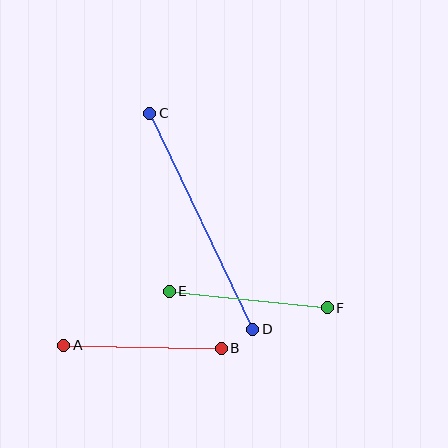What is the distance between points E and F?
The distance is approximately 159 pixels.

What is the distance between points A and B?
The distance is approximately 157 pixels.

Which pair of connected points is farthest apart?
Points C and D are farthest apart.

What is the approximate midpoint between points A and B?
The midpoint is at approximately (143, 347) pixels.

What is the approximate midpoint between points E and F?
The midpoint is at approximately (248, 299) pixels.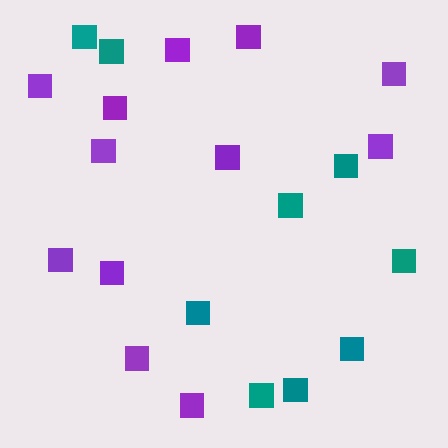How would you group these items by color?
There are 2 groups: one group of purple squares (12) and one group of teal squares (9).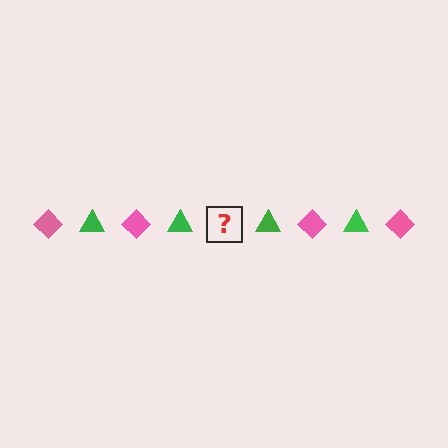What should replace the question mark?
The question mark should be replaced with a pink diamond.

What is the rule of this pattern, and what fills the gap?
The rule is that the pattern alternates between pink diamond and green triangle. The gap should be filled with a pink diamond.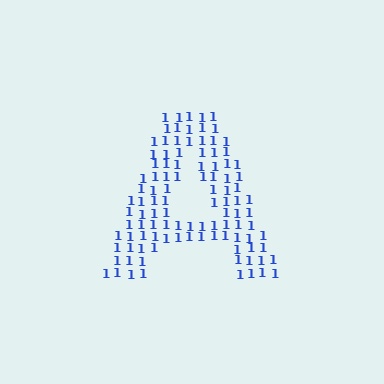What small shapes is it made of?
It is made of small digit 1's.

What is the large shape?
The large shape is the letter A.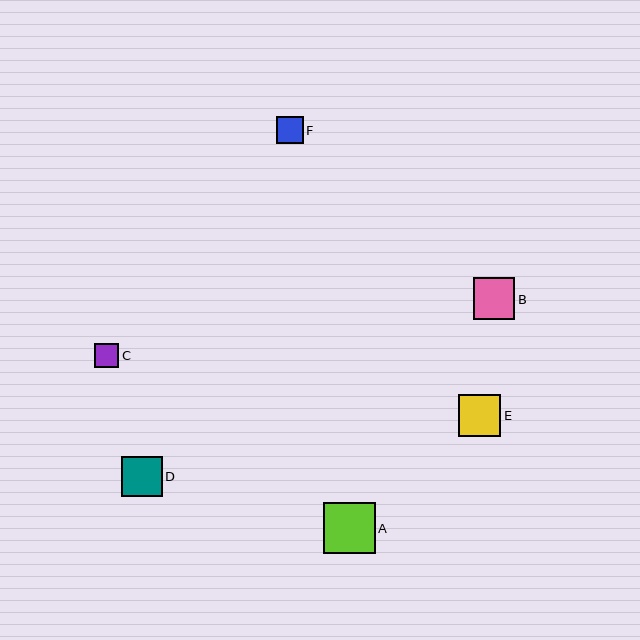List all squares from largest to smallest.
From largest to smallest: A, E, B, D, F, C.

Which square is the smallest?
Square C is the smallest with a size of approximately 24 pixels.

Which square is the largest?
Square A is the largest with a size of approximately 51 pixels.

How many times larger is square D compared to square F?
Square D is approximately 1.5 times the size of square F.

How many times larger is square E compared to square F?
Square E is approximately 1.6 times the size of square F.